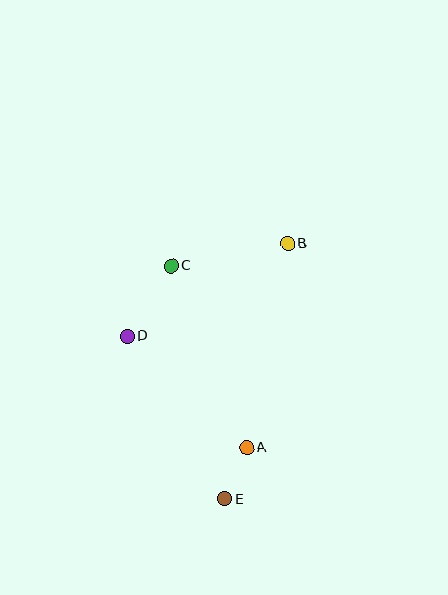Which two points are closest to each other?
Points A and E are closest to each other.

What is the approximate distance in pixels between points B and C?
The distance between B and C is approximately 118 pixels.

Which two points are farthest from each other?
Points B and E are farthest from each other.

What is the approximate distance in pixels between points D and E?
The distance between D and E is approximately 190 pixels.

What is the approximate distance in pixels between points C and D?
The distance between C and D is approximately 83 pixels.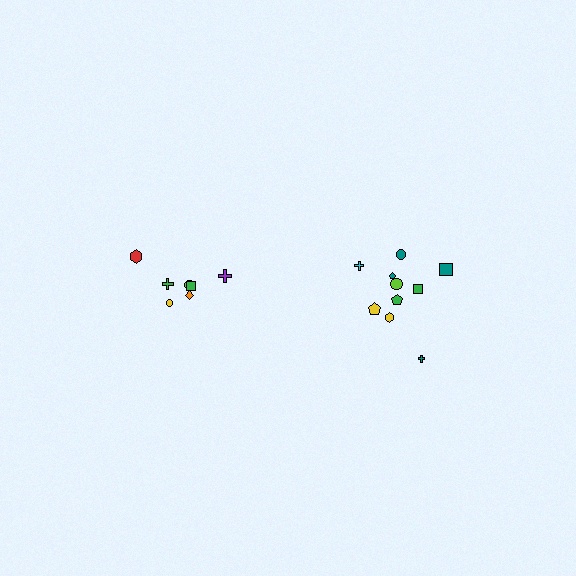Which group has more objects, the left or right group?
The right group.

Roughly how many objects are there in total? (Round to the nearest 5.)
Roughly 15 objects in total.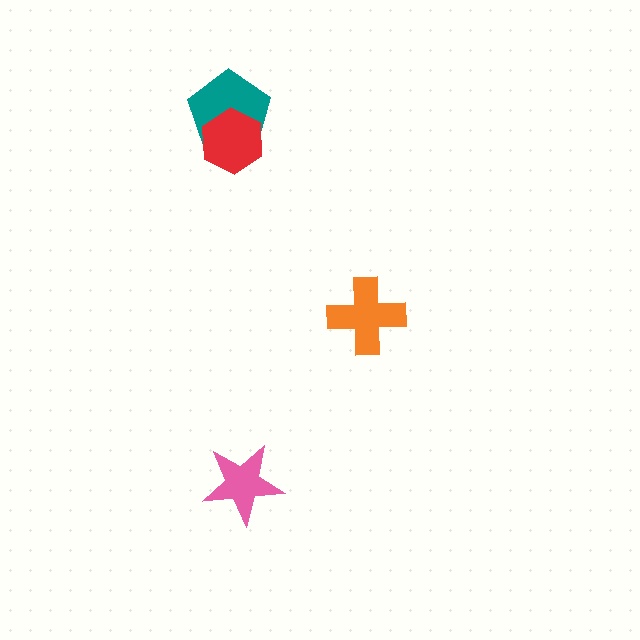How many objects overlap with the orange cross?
0 objects overlap with the orange cross.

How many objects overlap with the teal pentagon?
1 object overlaps with the teal pentagon.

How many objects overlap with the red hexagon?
1 object overlaps with the red hexagon.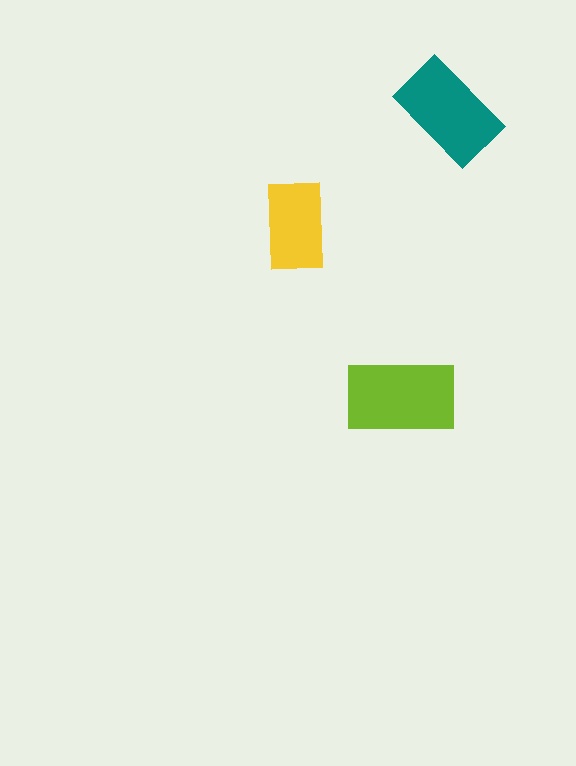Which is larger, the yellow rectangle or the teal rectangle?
The teal one.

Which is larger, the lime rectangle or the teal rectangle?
The lime one.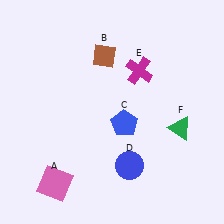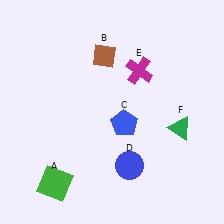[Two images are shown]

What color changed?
The square (A) changed from pink in Image 1 to green in Image 2.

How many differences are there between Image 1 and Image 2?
There is 1 difference between the two images.